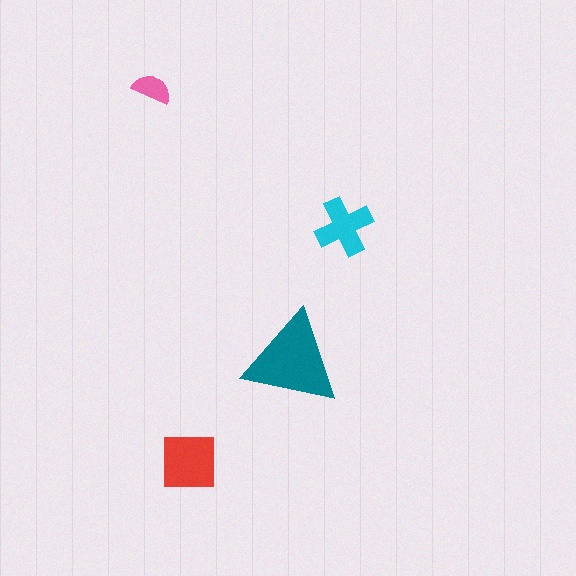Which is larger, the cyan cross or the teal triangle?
The teal triangle.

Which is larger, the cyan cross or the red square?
The red square.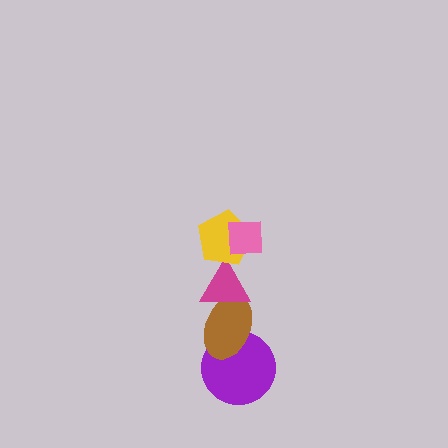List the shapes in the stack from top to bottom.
From top to bottom: the pink square, the yellow pentagon, the magenta triangle, the brown ellipse, the purple circle.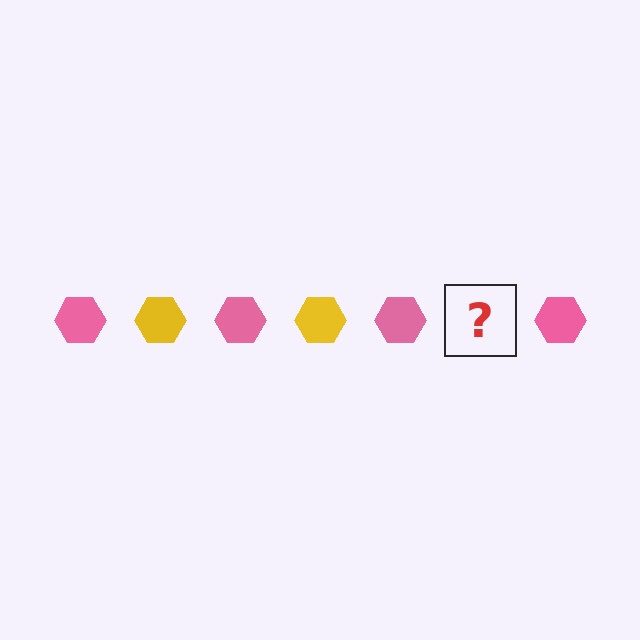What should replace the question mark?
The question mark should be replaced with a yellow hexagon.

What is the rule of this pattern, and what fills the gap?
The rule is that the pattern cycles through pink, yellow hexagons. The gap should be filled with a yellow hexagon.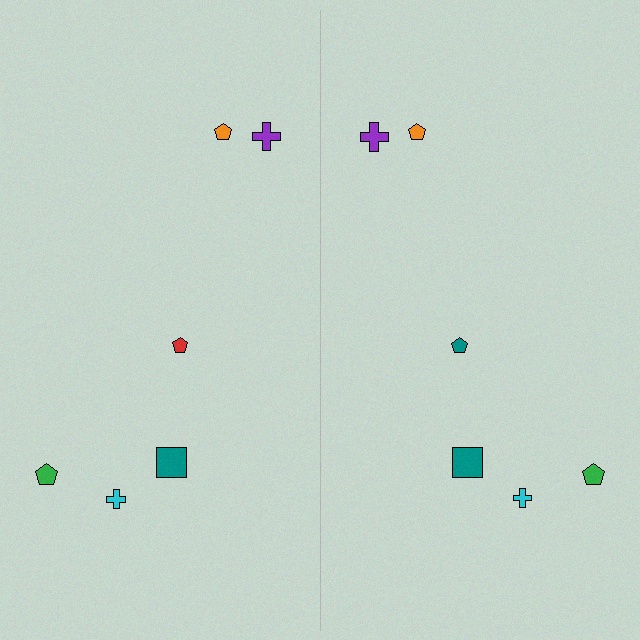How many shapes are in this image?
There are 12 shapes in this image.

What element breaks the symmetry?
The teal pentagon on the right side breaks the symmetry — its mirror counterpart is red.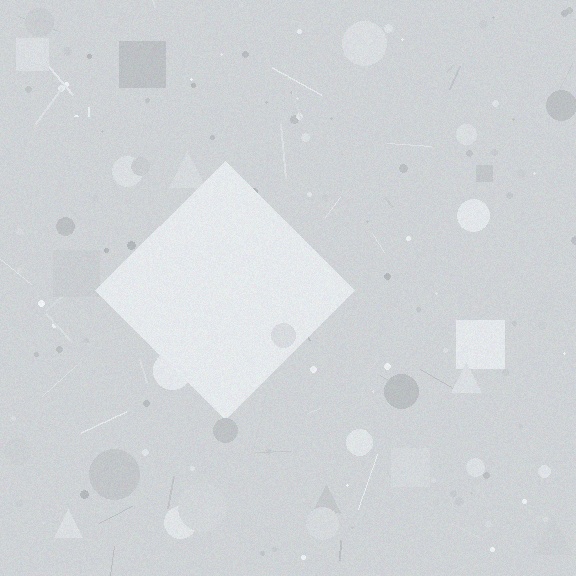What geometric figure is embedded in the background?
A diamond is embedded in the background.